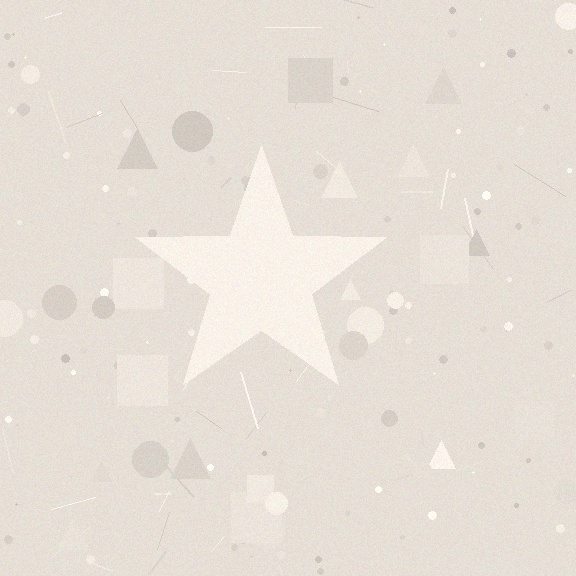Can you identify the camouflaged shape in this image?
The camouflaged shape is a star.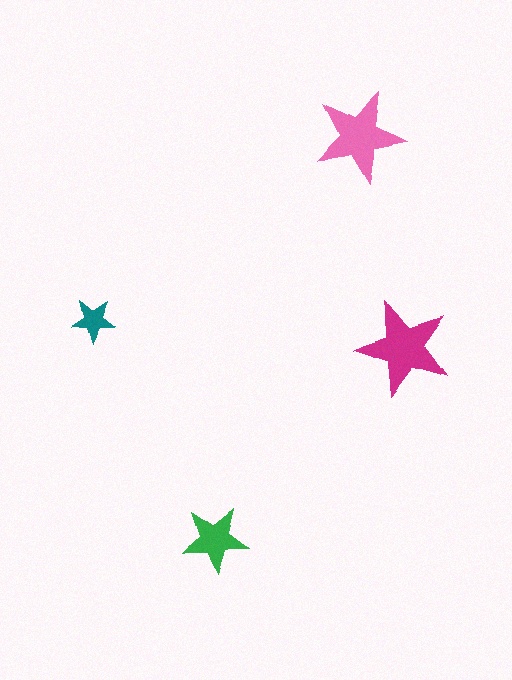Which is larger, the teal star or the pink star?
The pink one.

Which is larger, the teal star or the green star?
The green one.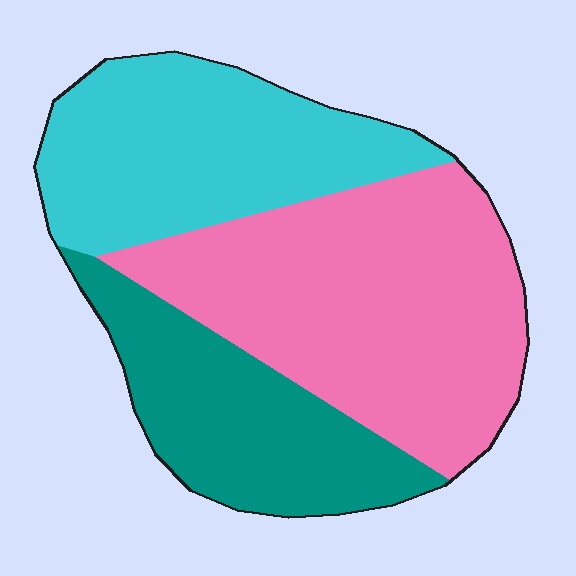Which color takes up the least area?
Teal, at roughly 25%.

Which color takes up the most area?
Pink, at roughly 45%.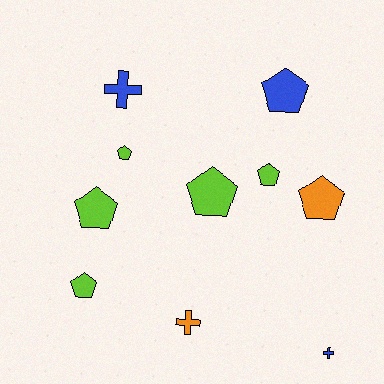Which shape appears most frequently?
Pentagon, with 7 objects.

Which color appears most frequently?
Lime, with 5 objects.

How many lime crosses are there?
There are no lime crosses.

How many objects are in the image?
There are 10 objects.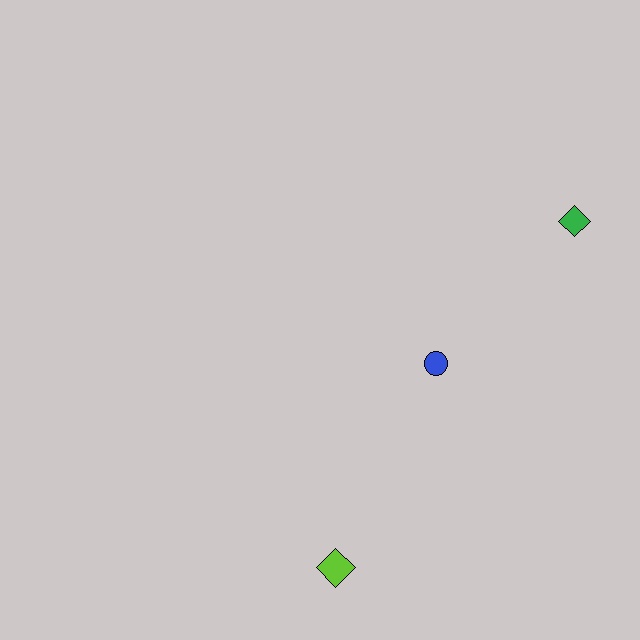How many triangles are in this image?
There are no triangles.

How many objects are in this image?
There are 3 objects.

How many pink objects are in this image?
There are no pink objects.